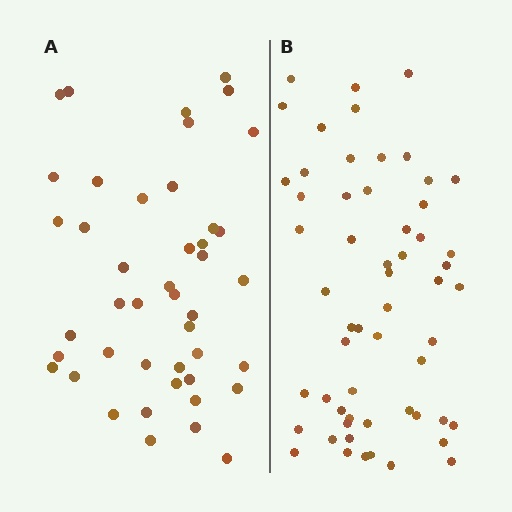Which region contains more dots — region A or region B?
Region B (the right region) has more dots.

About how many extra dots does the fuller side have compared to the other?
Region B has approximately 15 more dots than region A.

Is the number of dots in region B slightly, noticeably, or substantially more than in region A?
Region B has noticeably more, but not dramatically so. The ratio is roughly 1.3 to 1.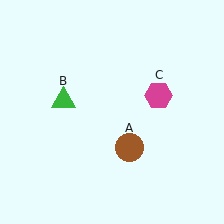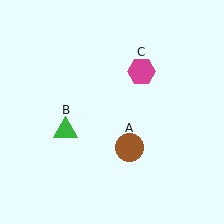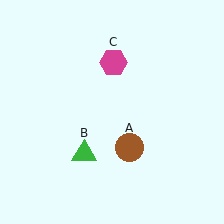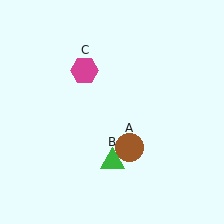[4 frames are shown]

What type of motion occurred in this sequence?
The green triangle (object B), magenta hexagon (object C) rotated counterclockwise around the center of the scene.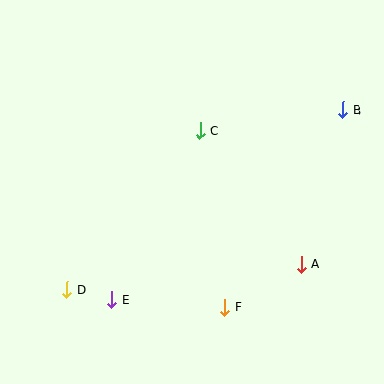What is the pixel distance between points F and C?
The distance between F and C is 178 pixels.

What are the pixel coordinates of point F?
Point F is at (224, 307).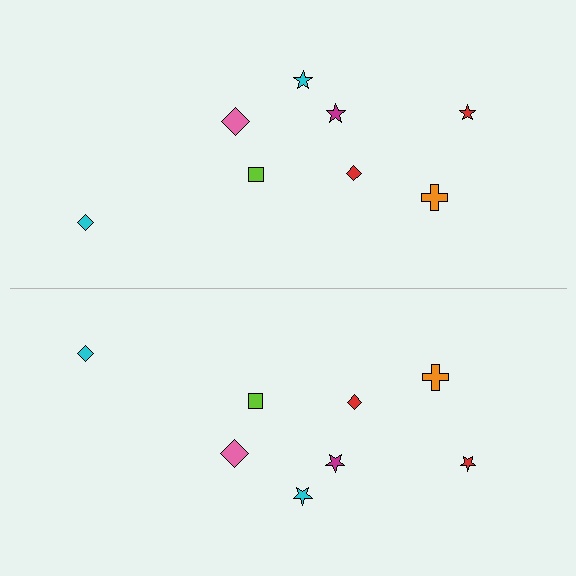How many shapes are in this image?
There are 16 shapes in this image.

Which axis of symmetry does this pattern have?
The pattern has a horizontal axis of symmetry running through the center of the image.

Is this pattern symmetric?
Yes, this pattern has bilateral (reflection) symmetry.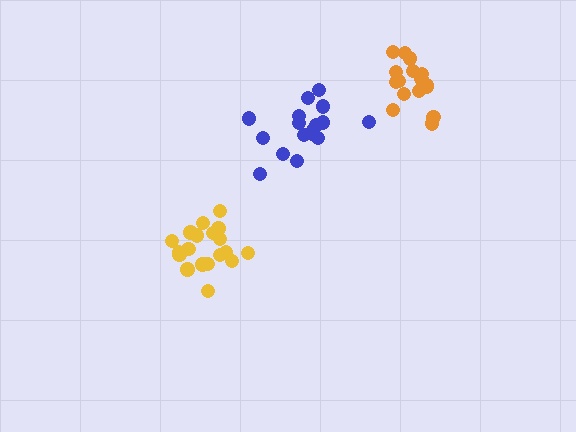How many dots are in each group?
Group 1: 17 dots, Group 2: 19 dots, Group 3: 17 dots (53 total).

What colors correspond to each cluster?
The clusters are colored: orange, yellow, blue.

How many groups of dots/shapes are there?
There are 3 groups.